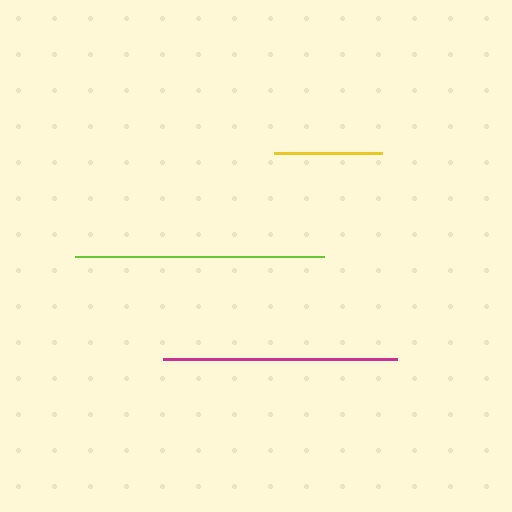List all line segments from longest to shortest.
From longest to shortest: lime, magenta, yellow.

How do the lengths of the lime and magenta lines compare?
The lime and magenta lines are approximately the same length.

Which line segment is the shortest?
The yellow line is the shortest at approximately 108 pixels.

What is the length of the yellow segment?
The yellow segment is approximately 108 pixels long.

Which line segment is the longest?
The lime line is the longest at approximately 250 pixels.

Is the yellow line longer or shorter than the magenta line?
The magenta line is longer than the yellow line.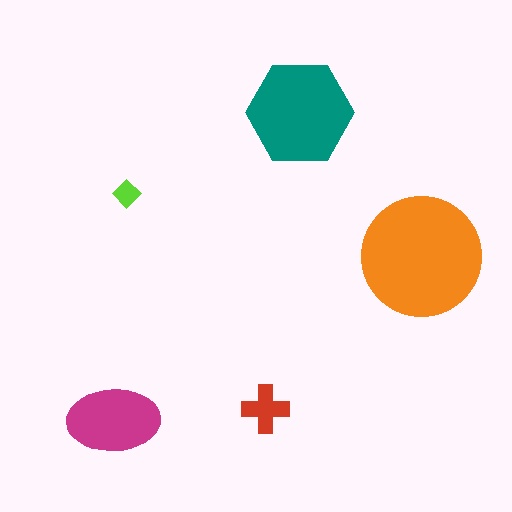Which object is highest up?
The teal hexagon is topmost.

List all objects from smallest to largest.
The lime diamond, the red cross, the magenta ellipse, the teal hexagon, the orange circle.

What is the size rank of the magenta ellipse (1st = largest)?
3rd.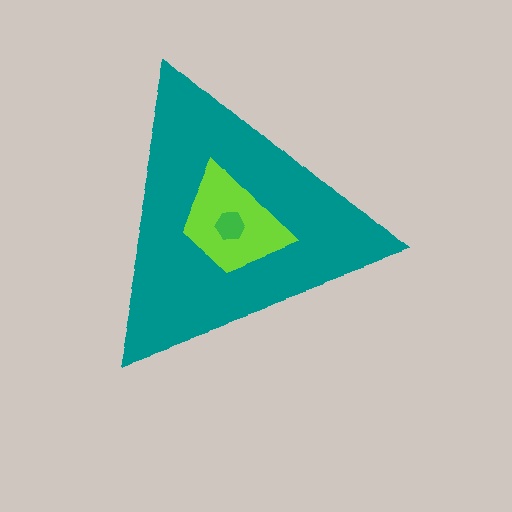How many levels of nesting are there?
3.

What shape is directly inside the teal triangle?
The lime trapezoid.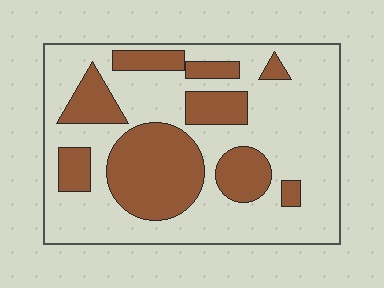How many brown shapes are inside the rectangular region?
9.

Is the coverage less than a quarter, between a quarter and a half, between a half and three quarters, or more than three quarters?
Between a quarter and a half.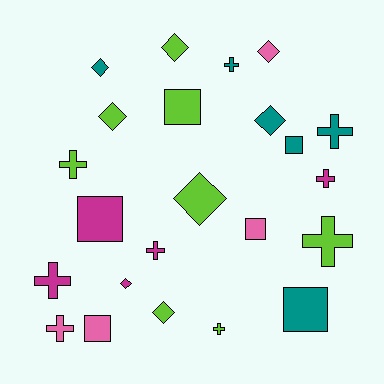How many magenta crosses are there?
There are 3 magenta crosses.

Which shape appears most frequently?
Cross, with 9 objects.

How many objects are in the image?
There are 23 objects.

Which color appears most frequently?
Lime, with 8 objects.